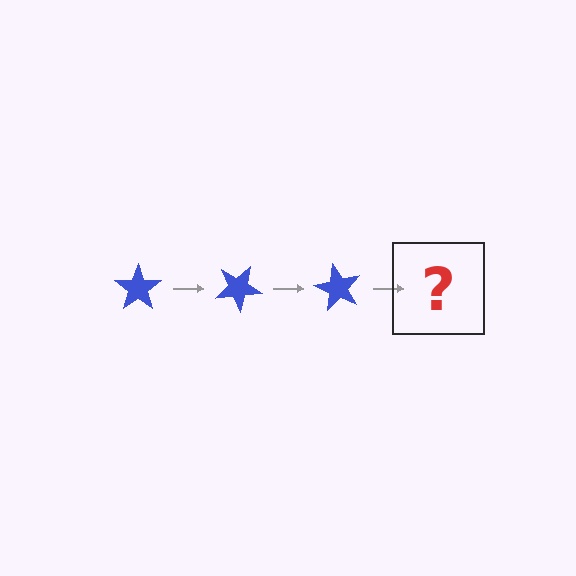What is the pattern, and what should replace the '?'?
The pattern is that the star rotates 30 degrees each step. The '?' should be a blue star rotated 90 degrees.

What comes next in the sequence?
The next element should be a blue star rotated 90 degrees.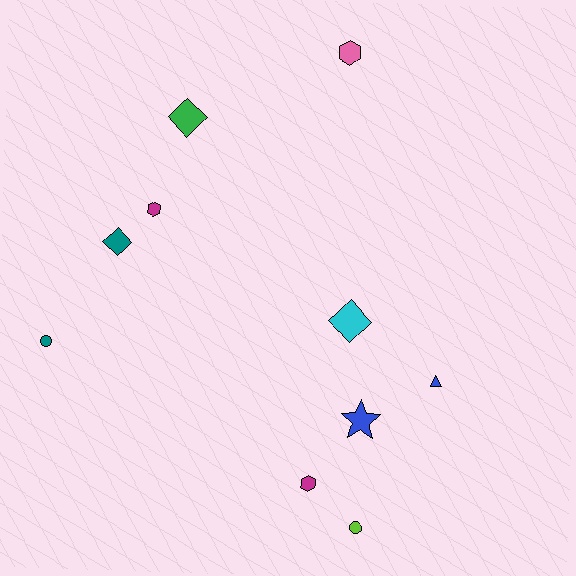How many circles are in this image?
There are 2 circles.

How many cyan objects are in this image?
There is 1 cyan object.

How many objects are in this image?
There are 10 objects.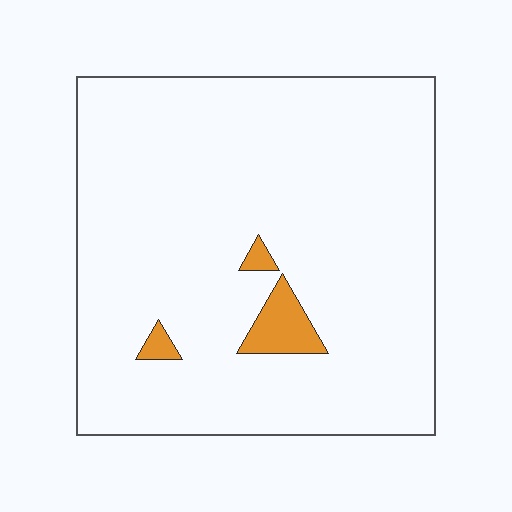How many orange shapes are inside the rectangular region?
3.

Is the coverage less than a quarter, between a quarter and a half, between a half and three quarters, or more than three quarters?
Less than a quarter.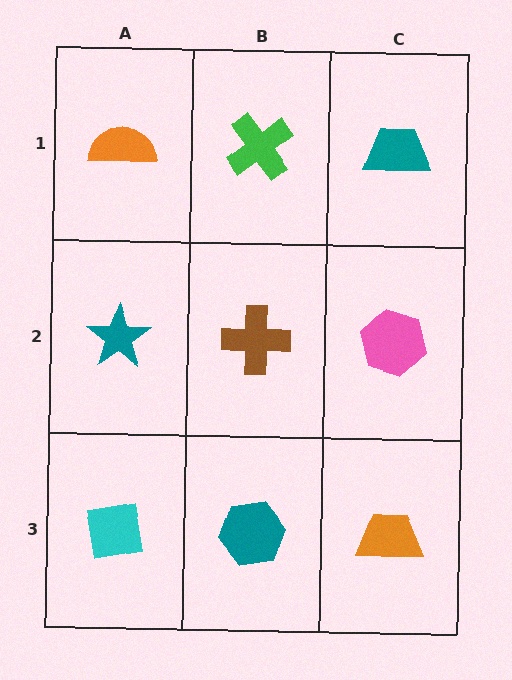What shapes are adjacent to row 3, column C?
A pink hexagon (row 2, column C), a teal hexagon (row 3, column B).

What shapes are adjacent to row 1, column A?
A teal star (row 2, column A), a green cross (row 1, column B).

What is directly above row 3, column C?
A pink hexagon.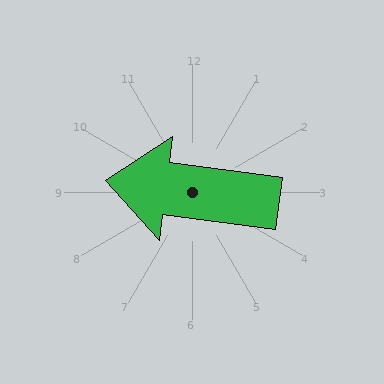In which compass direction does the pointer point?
West.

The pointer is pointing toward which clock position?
Roughly 9 o'clock.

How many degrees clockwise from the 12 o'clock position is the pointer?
Approximately 277 degrees.